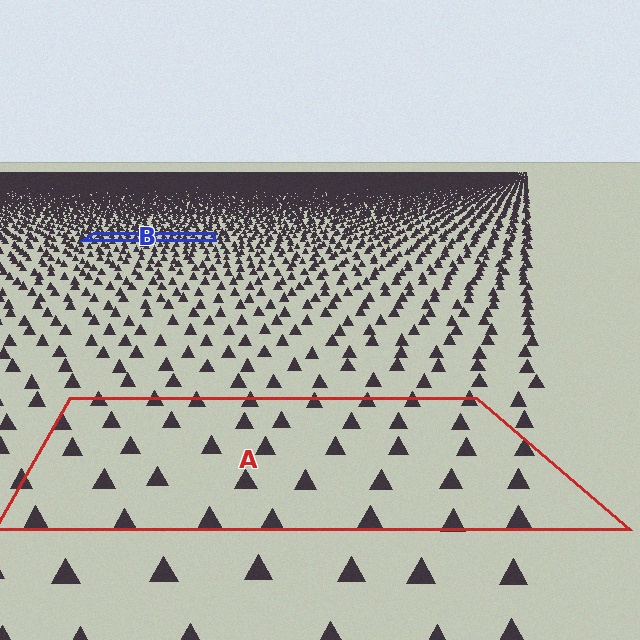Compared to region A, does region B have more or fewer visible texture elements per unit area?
Region B has more texture elements per unit area — they are packed more densely because it is farther away.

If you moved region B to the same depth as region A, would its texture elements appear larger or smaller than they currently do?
They would appear larger. At a closer depth, the same texture elements are projected at a bigger on-screen size.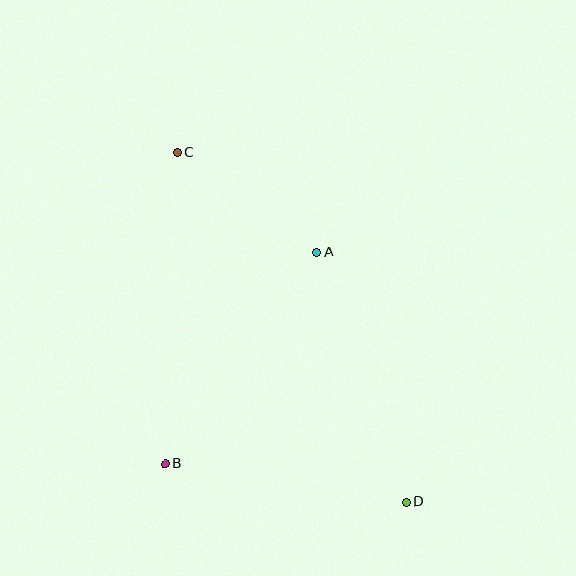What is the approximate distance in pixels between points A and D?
The distance between A and D is approximately 265 pixels.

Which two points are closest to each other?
Points A and C are closest to each other.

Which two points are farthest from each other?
Points C and D are farthest from each other.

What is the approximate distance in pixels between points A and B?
The distance between A and B is approximately 260 pixels.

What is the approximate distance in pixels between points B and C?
The distance between B and C is approximately 311 pixels.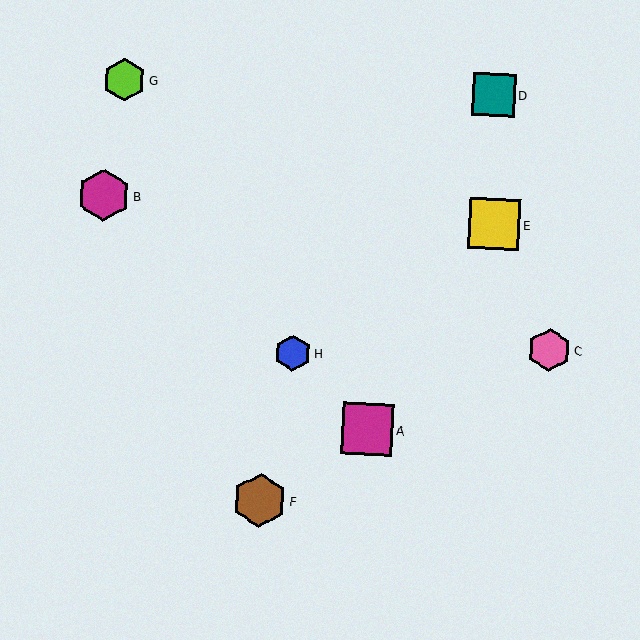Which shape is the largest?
The brown hexagon (labeled F) is the largest.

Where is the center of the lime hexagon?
The center of the lime hexagon is at (124, 80).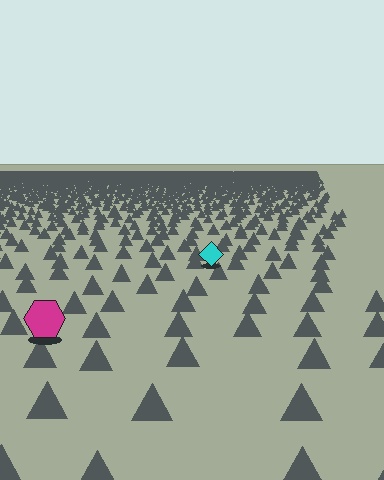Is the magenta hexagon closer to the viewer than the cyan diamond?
Yes. The magenta hexagon is closer — you can tell from the texture gradient: the ground texture is coarser near it.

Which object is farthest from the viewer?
The cyan diamond is farthest from the viewer. It appears smaller and the ground texture around it is denser.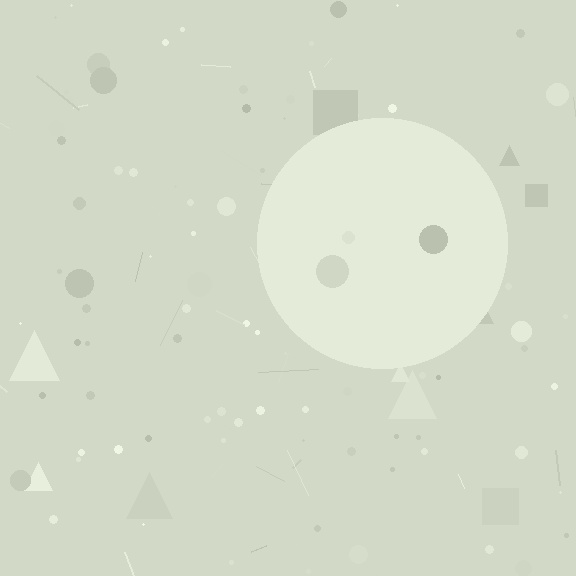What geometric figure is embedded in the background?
A circle is embedded in the background.